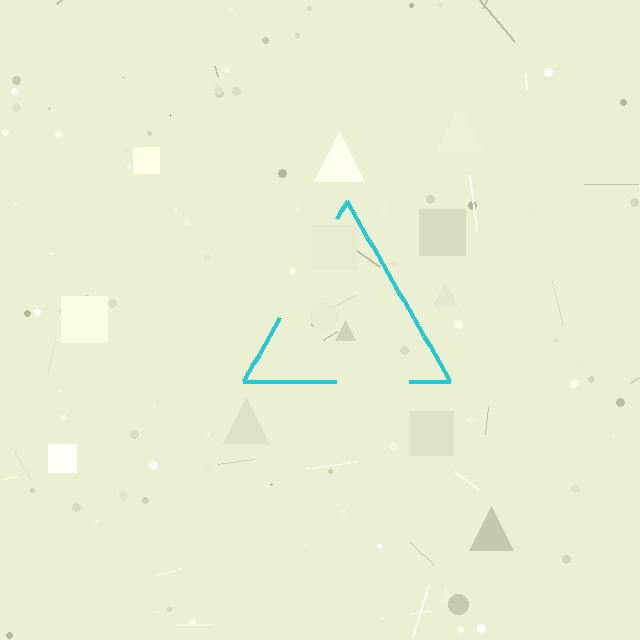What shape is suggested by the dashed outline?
The dashed outline suggests a triangle.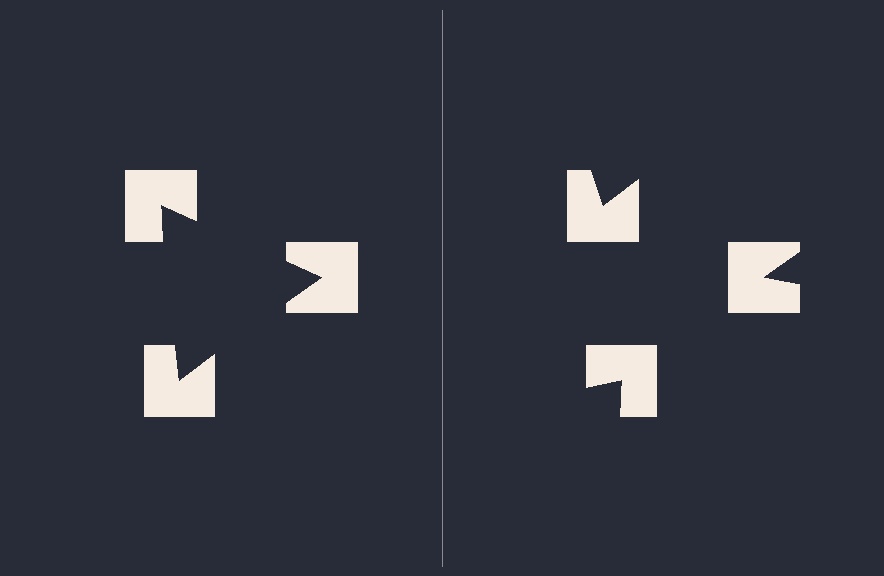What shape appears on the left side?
An illusory triangle.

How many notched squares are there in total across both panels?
6 — 3 on each side.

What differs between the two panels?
The notched squares are positioned identically on both sides; only the wedge orientations differ. On the left they align to a triangle; on the right they are misaligned.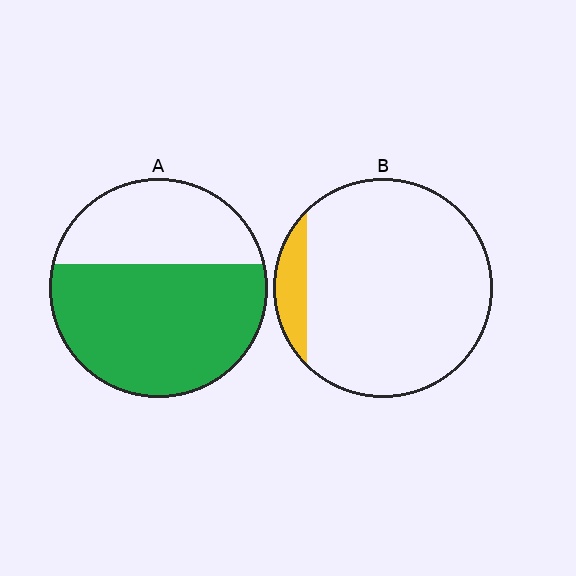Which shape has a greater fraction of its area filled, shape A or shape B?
Shape A.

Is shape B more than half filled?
No.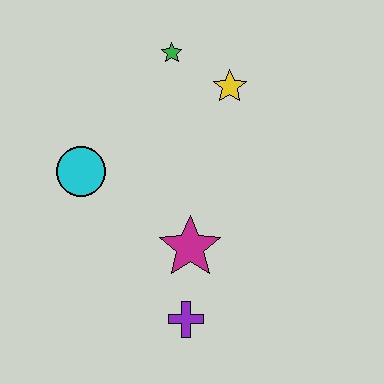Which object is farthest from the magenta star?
The green star is farthest from the magenta star.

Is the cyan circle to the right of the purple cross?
No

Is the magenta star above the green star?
No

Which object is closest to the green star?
The yellow star is closest to the green star.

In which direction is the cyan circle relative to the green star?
The cyan circle is below the green star.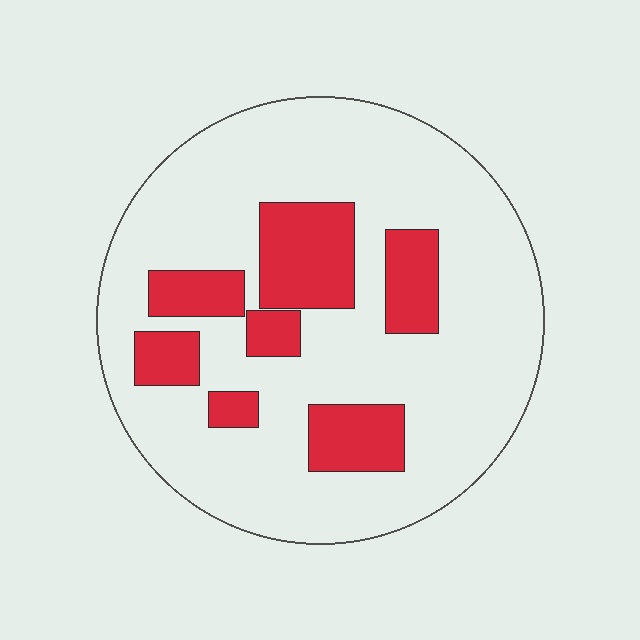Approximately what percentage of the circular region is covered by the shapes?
Approximately 20%.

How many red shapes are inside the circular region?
7.